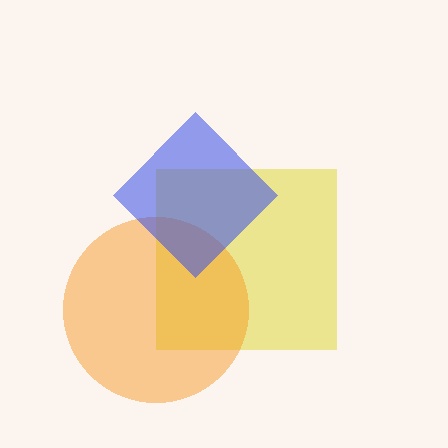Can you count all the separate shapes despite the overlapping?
Yes, there are 3 separate shapes.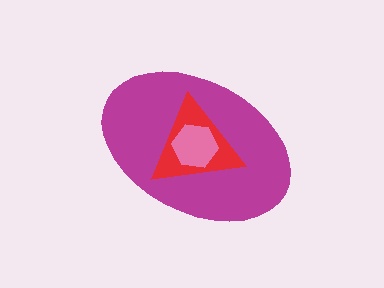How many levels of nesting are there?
3.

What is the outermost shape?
The magenta ellipse.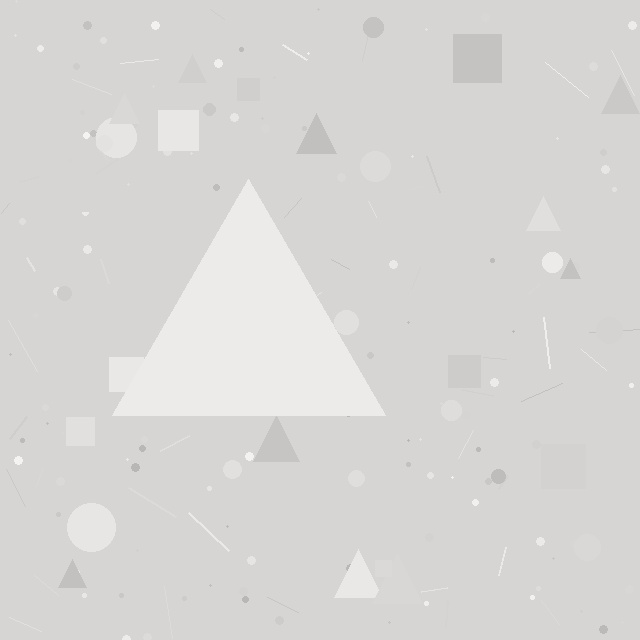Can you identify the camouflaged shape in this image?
The camouflaged shape is a triangle.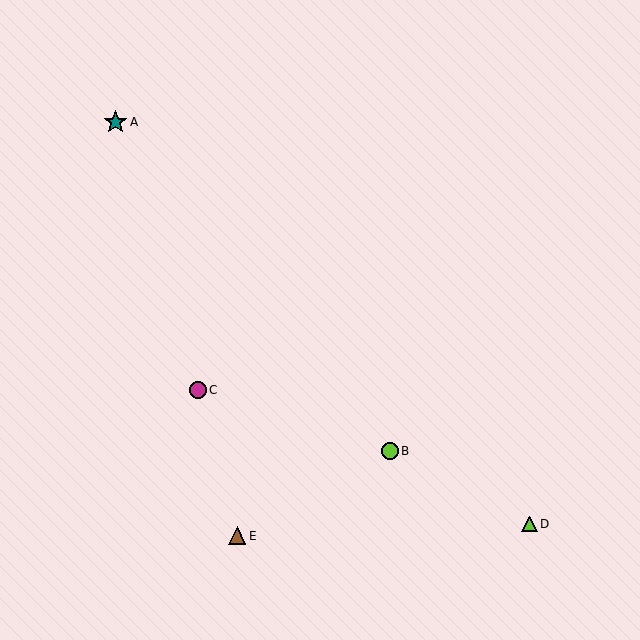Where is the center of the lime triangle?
The center of the lime triangle is at (529, 524).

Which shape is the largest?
The teal star (labeled A) is the largest.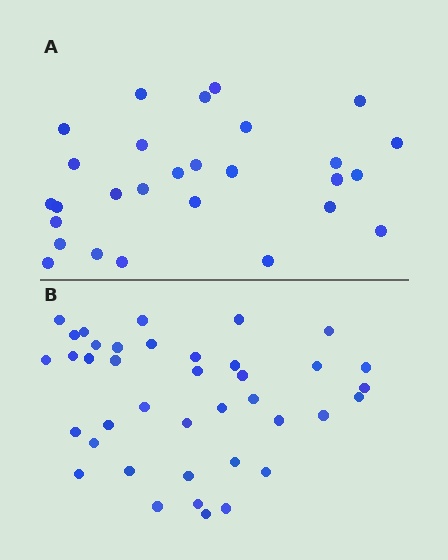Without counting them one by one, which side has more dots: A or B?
Region B (the bottom region) has more dots.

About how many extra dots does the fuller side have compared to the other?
Region B has roughly 12 or so more dots than region A.